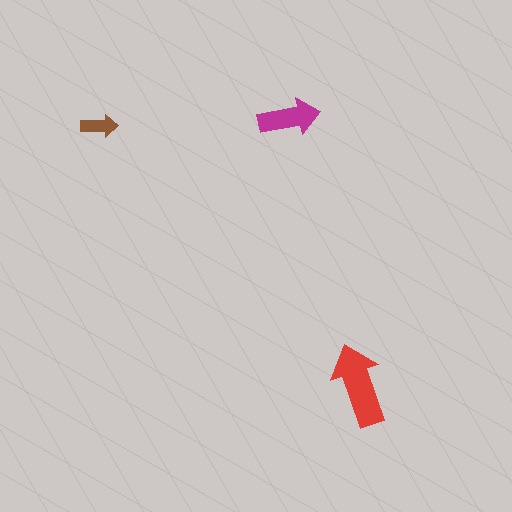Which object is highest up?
The magenta arrow is topmost.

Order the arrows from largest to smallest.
the red one, the magenta one, the brown one.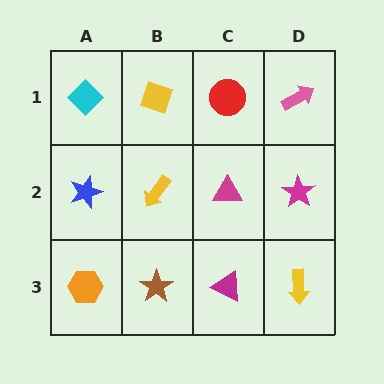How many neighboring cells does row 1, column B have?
3.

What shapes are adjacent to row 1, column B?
A yellow arrow (row 2, column B), a cyan diamond (row 1, column A), a red circle (row 1, column C).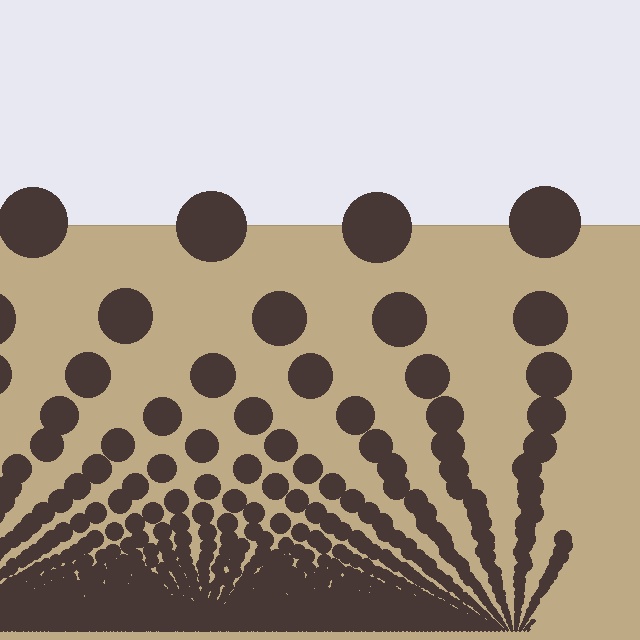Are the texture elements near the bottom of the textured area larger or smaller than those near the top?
Smaller. The gradient is inverted — elements near the bottom are smaller and denser.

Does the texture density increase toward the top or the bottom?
Density increases toward the bottom.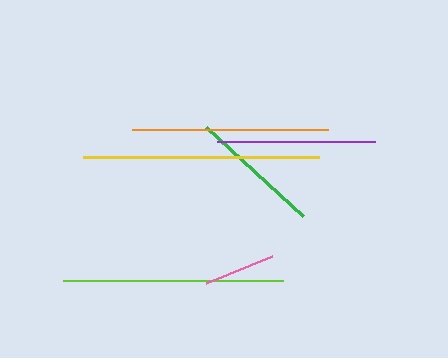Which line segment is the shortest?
The pink line is the shortest at approximately 71 pixels.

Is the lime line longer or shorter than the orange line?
The lime line is longer than the orange line.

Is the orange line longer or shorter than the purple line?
The orange line is longer than the purple line.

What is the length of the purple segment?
The purple segment is approximately 158 pixels long.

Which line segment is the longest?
The yellow line is the longest at approximately 236 pixels.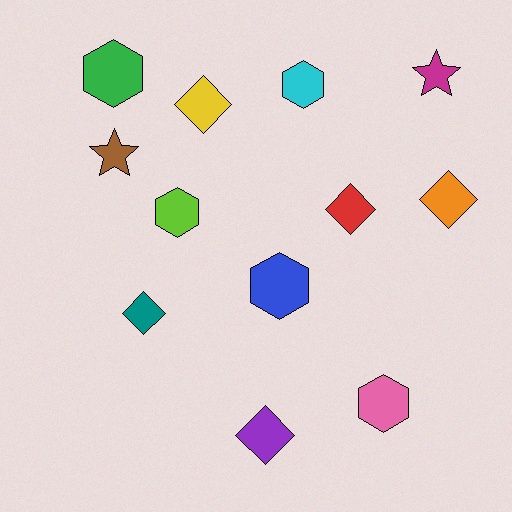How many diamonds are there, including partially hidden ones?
There are 5 diamonds.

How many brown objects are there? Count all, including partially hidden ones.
There is 1 brown object.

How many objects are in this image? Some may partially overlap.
There are 12 objects.